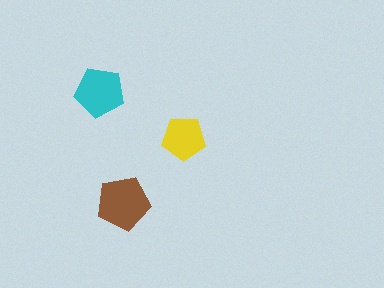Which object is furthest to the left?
The cyan pentagon is leftmost.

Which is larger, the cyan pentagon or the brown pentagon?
The brown one.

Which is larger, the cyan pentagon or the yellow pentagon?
The cyan one.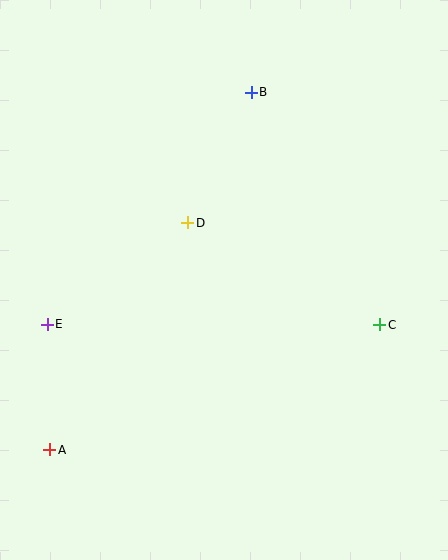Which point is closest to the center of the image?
Point D at (188, 223) is closest to the center.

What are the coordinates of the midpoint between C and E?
The midpoint between C and E is at (213, 325).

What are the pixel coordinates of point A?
Point A is at (50, 450).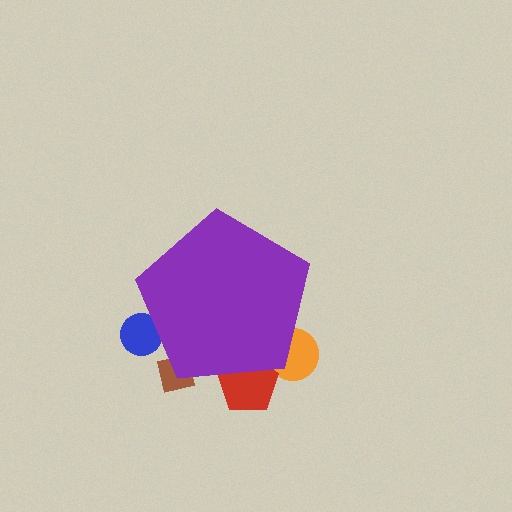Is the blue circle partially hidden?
Yes, the blue circle is partially hidden behind the purple pentagon.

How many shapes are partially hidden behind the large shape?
4 shapes are partially hidden.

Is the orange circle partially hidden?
Yes, the orange circle is partially hidden behind the purple pentagon.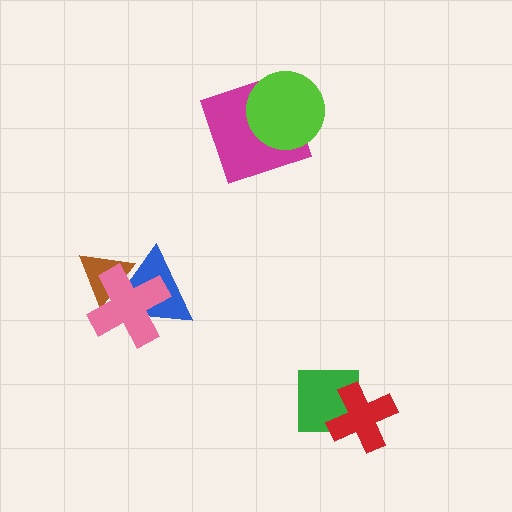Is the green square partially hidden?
Yes, it is partially covered by another shape.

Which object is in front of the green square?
The red cross is in front of the green square.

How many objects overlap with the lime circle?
1 object overlaps with the lime circle.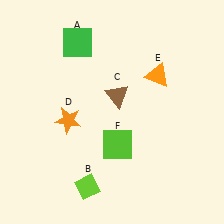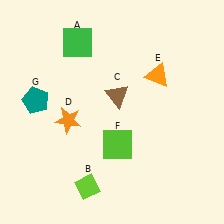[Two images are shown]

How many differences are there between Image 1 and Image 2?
There is 1 difference between the two images.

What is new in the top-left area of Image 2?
A teal pentagon (G) was added in the top-left area of Image 2.